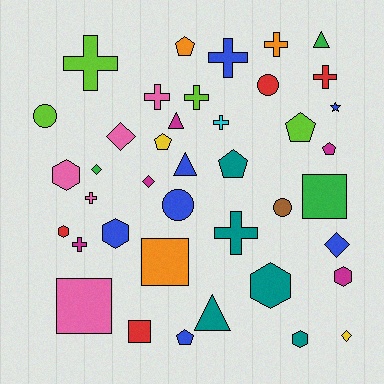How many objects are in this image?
There are 40 objects.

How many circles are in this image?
There are 4 circles.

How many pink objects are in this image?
There are 5 pink objects.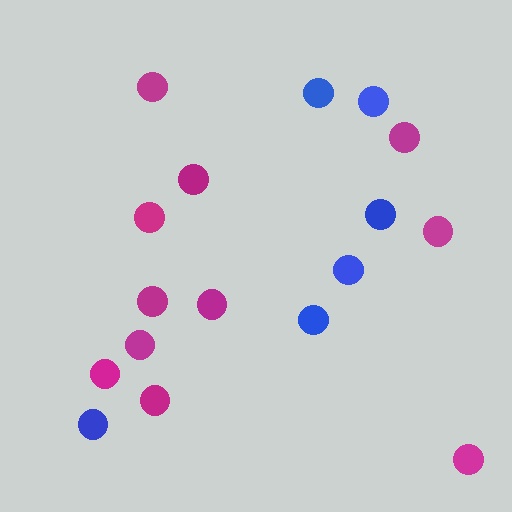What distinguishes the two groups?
There are 2 groups: one group of blue circles (6) and one group of magenta circles (11).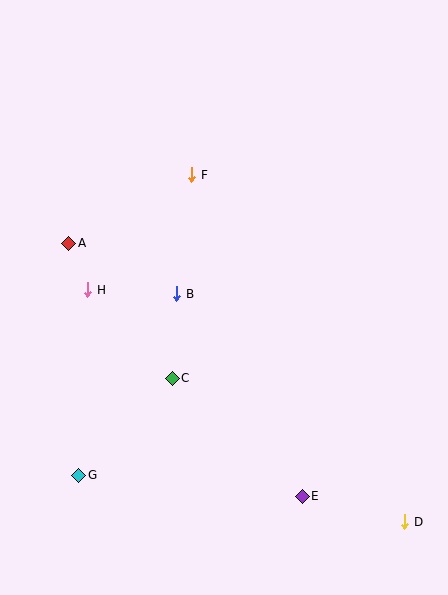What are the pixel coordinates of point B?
Point B is at (177, 294).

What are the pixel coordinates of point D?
Point D is at (405, 522).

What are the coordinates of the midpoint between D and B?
The midpoint between D and B is at (291, 408).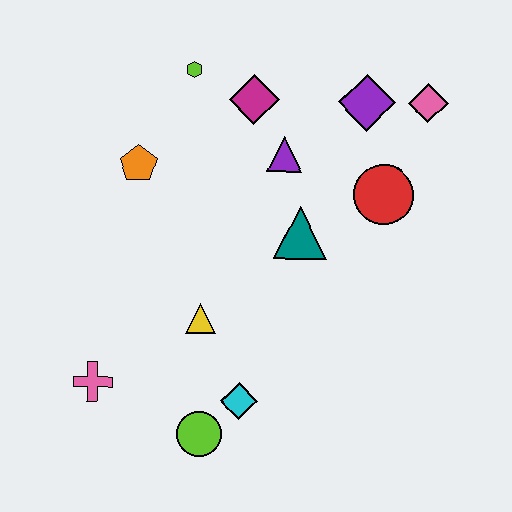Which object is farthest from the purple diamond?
The pink cross is farthest from the purple diamond.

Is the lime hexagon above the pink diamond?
Yes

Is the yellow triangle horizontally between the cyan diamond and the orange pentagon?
Yes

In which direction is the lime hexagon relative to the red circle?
The lime hexagon is to the left of the red circle.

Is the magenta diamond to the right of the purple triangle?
No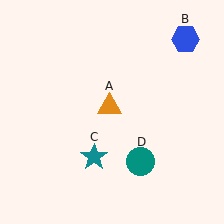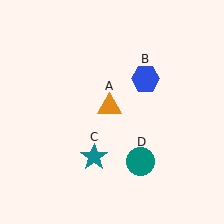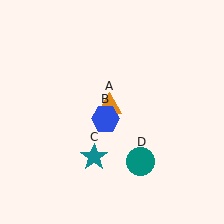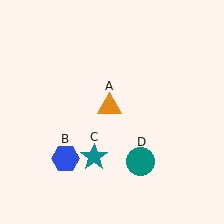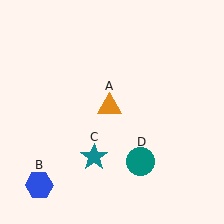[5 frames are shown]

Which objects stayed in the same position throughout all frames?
Orange triangle (object A) and teal star (object C) and teal circle (object D) remained stationary.